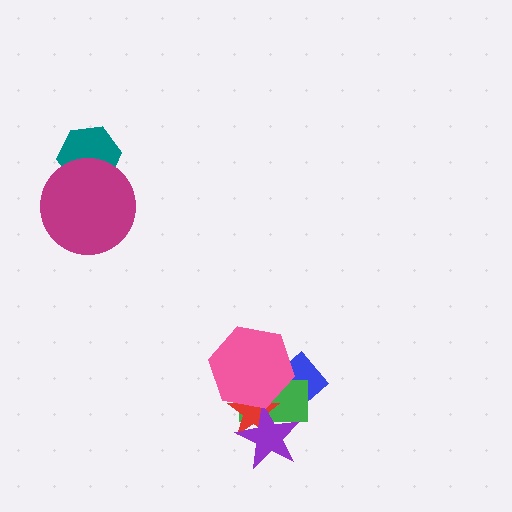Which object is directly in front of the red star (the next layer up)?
The purple star is directly in front of the red star.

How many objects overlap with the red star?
3 objects overlap with the red star.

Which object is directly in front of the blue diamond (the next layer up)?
The green rectangle is directly in front of the blue diamond.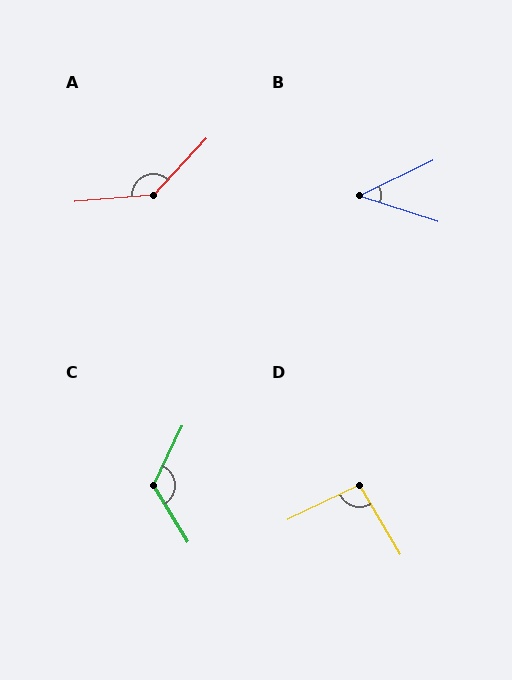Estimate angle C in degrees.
Approximately 123 degrees.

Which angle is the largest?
A, at approximately 138 degrees.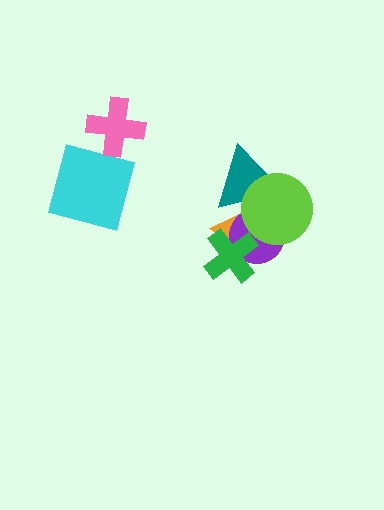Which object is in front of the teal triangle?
The lime circle is in front of the teal triangle.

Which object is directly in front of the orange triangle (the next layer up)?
The purple circle is directly in front of the orange triangle.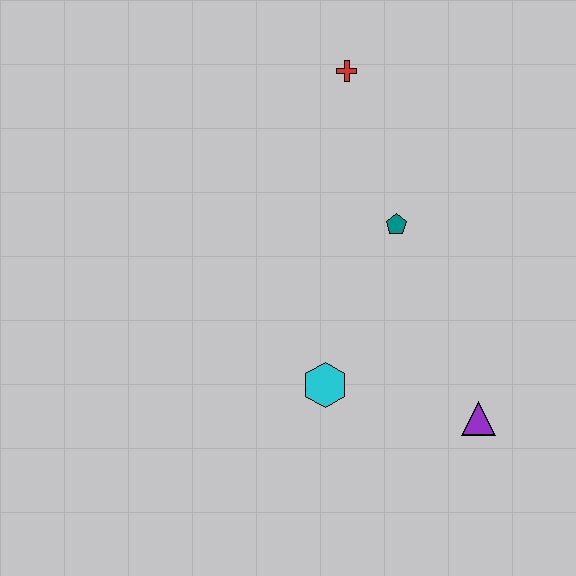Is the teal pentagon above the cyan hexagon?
Yes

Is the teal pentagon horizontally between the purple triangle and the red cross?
Yes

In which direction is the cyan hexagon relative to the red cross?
The cyan hexagon is below the red cross.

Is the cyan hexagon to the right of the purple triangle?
No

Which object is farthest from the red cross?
The purple triangle is farthest from the red cross.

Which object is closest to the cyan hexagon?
The purple triangle is closest to the cyan hexagon.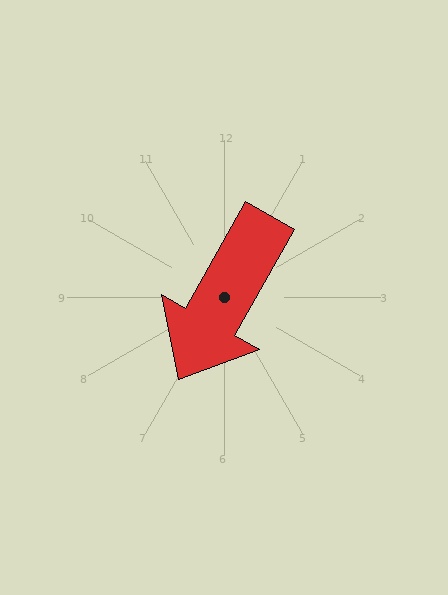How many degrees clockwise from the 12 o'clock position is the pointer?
Approximately 209 degrees.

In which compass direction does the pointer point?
Southwest.